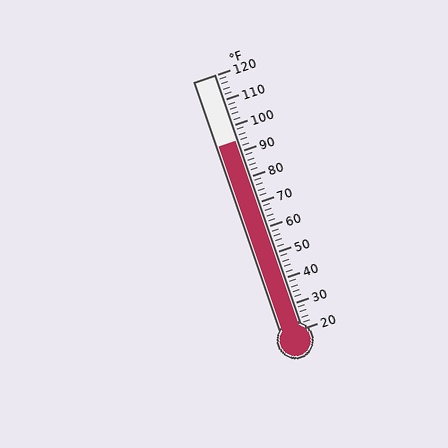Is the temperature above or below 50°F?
The temperature is above 50°F.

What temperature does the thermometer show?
The thermometer shows approximately 94°F.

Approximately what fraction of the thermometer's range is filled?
The thermometer is filled to approximately 75% of its range.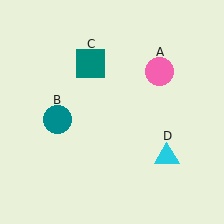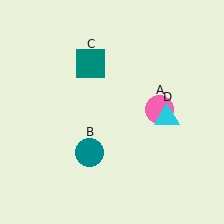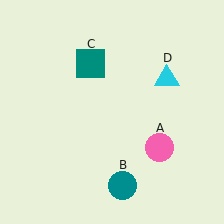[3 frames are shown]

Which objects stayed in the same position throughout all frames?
Teal square (object C) remained stationary.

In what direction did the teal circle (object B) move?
The teal circle (object B) moved down and to the right.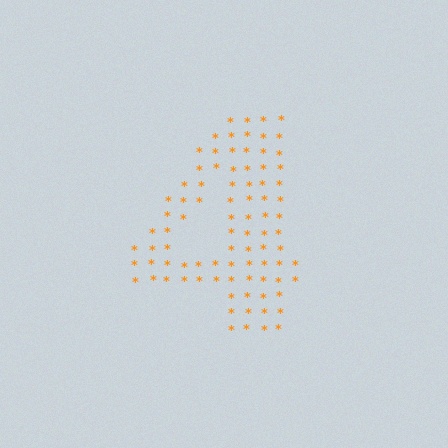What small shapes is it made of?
It is made of small asterisks.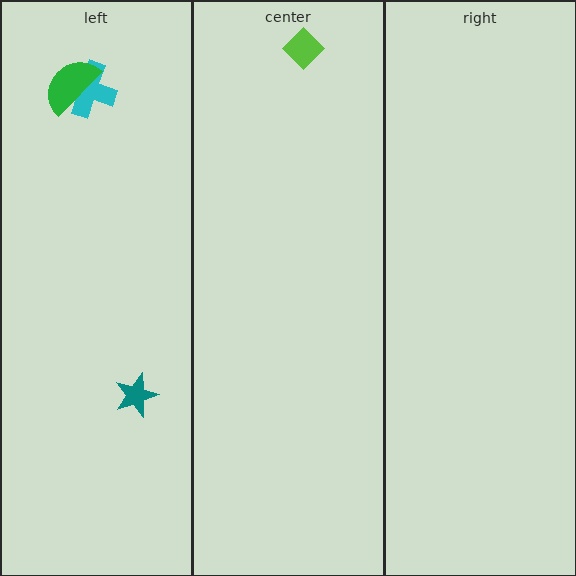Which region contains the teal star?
The left region.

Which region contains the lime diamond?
The center region.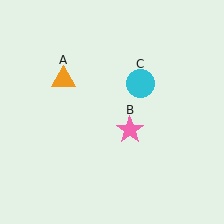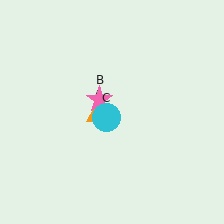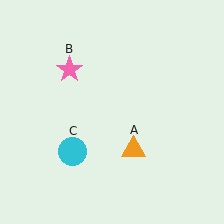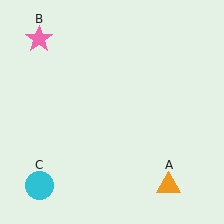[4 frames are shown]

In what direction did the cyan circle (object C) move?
The cyan circle (object C) moved down and to the left.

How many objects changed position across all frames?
3 objects changed position: orange triangle (object A), pink star (object B), cyan circle (object C).